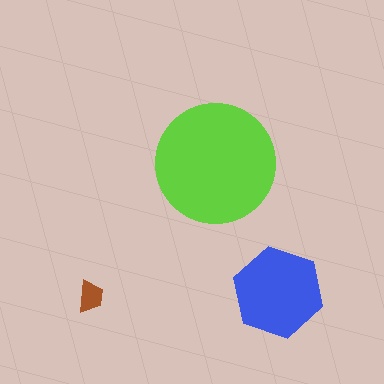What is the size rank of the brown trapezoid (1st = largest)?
3rd.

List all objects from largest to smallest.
The lime circle, the blue hexagon, the brown trapezoid.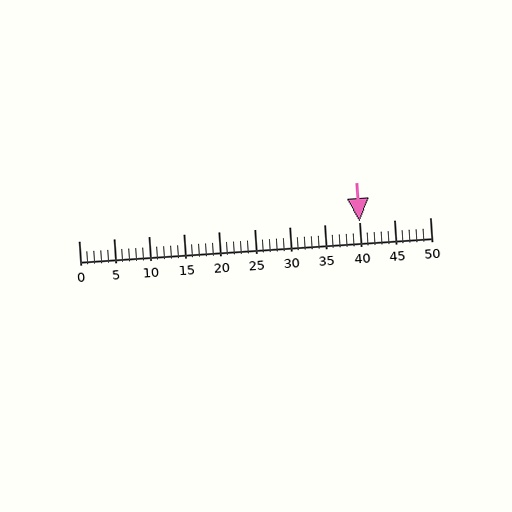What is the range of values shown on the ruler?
The ruler shows values from 0 to 50.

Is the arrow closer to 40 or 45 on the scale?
The arrow is closer to 40.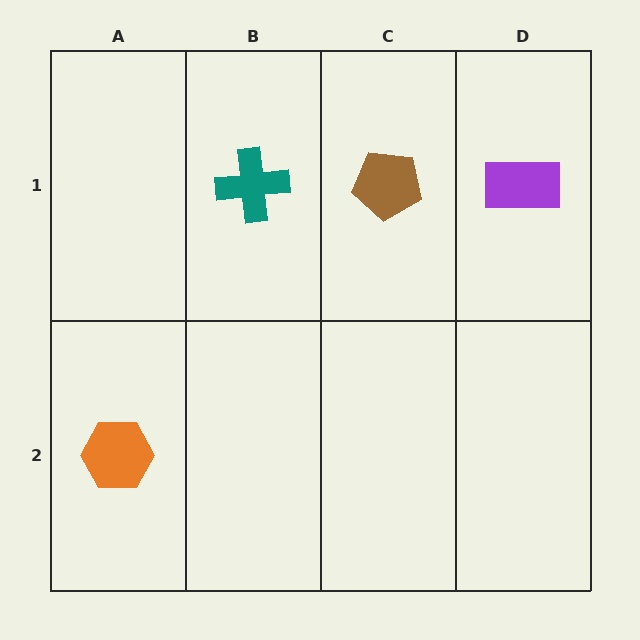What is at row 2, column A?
An orange hexagon.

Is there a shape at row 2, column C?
No, that cell is empty.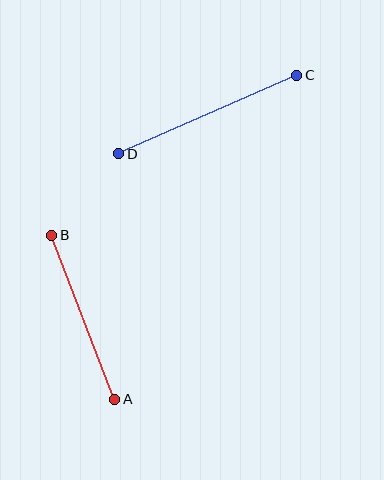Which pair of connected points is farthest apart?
Points C and D are farthest apart.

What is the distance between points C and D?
The distance is approximately 195 pixels.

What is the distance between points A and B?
The distance is approximately 176 pixels.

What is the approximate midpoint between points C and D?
The midpoint is at approximately (208, 115) pixels.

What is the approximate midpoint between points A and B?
The midpoint is at approximately (83, 317) pixels.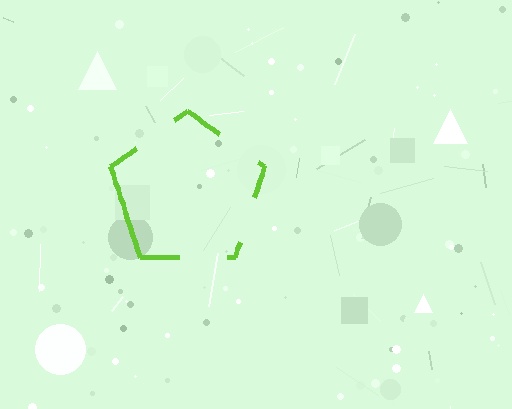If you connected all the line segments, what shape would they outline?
They would outline a pentagon.